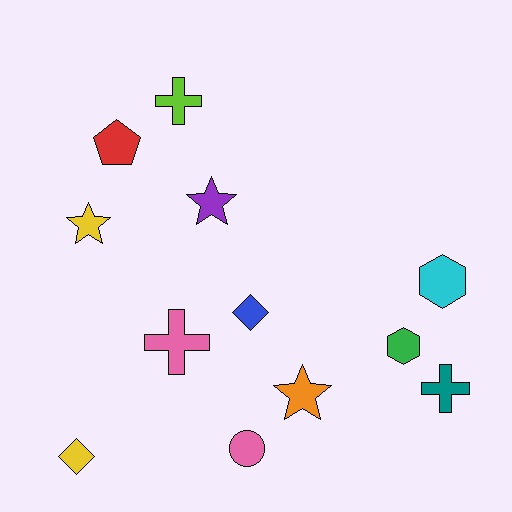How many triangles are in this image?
There are no triangles.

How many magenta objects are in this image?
There are no magenta objects.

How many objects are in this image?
There are 12 objects.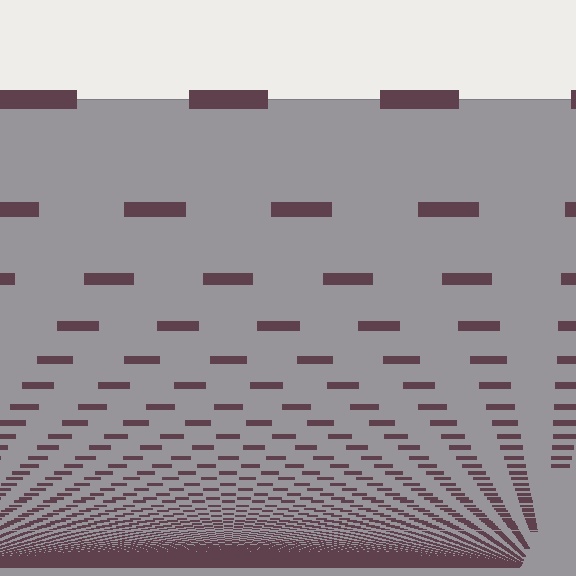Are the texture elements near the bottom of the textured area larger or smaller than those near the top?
Smaller. The gradient is inverted — elements near the bottom are smaller and denser.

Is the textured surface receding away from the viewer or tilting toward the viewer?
The surface appears to tilt toward the viewer. Texture elements get larger and sparser toward the top.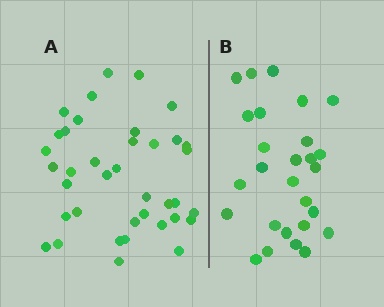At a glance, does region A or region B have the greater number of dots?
Region A (the left region) has more dots.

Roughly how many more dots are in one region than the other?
Region A has roughly 12 or so more dots than region B.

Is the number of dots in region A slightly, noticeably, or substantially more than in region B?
Region A has noticeably more, but not dramatically so. The ratio is roughly 1.4 to 1.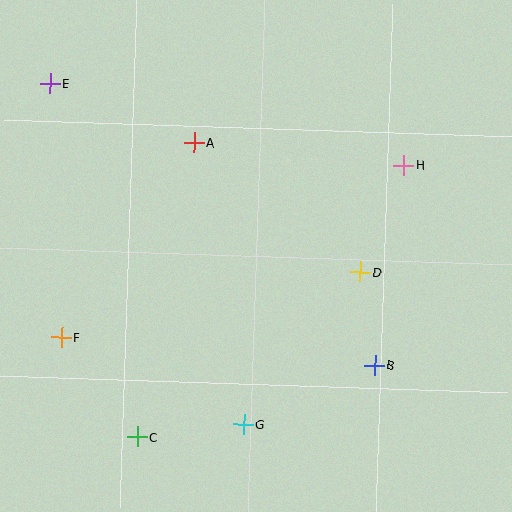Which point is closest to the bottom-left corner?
Point C is closest to the bottom-left corner.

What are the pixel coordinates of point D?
Point D is at (360, 272).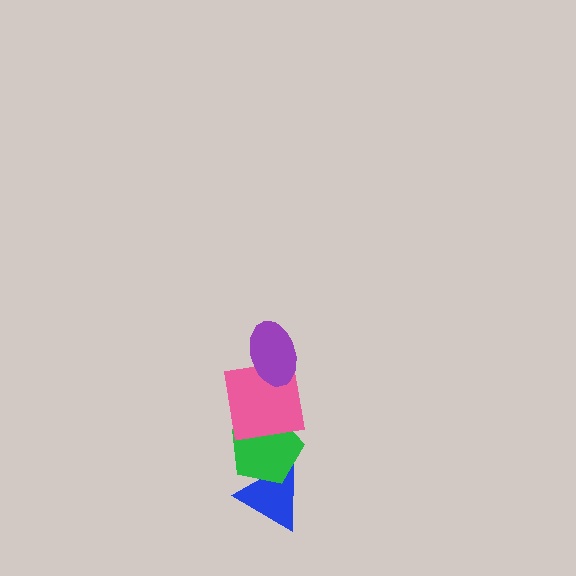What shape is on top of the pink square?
The purple ellipse is on top of the pink square.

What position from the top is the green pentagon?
The green pentagon is 3rd from the top.